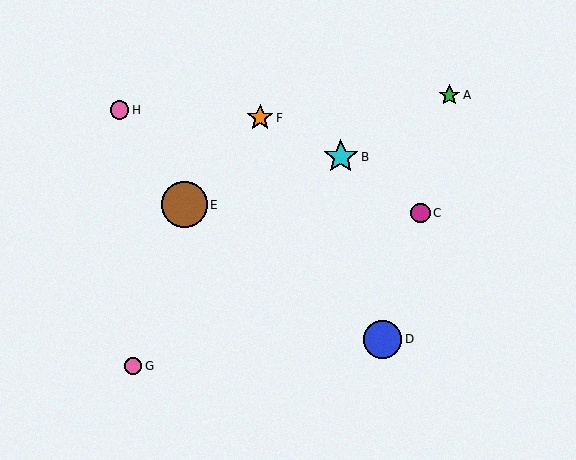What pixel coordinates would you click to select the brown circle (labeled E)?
Click at (184, 205) to select the brown circle E.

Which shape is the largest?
The brown circle (labeled E) is the largest.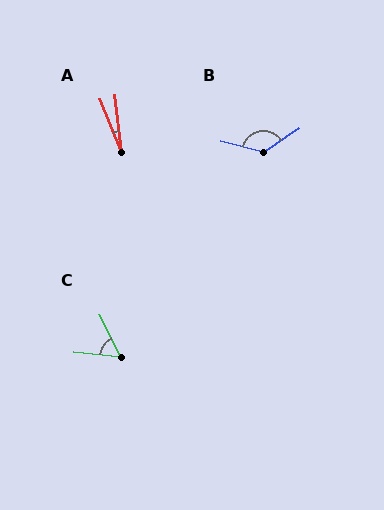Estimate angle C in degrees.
Approximately 57 degrees.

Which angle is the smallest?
A, at approximately 16 degrees.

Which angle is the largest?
B, at approximately 132 degrees.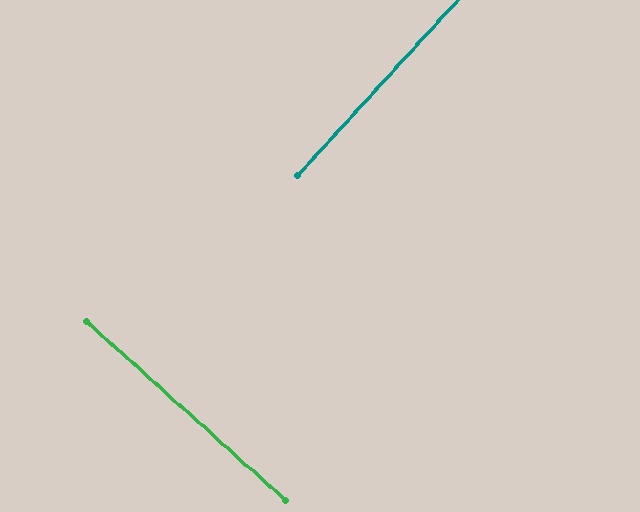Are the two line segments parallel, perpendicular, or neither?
Perpendicular — they meet at approximately 90°.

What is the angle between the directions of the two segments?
Approximately 90 degrees.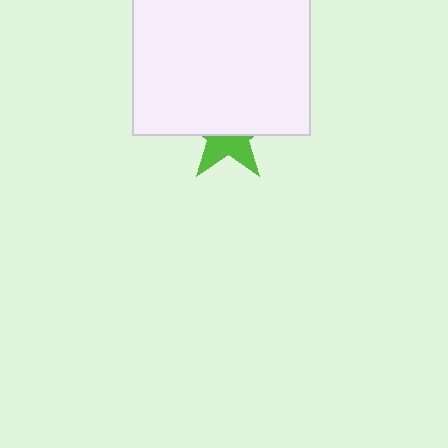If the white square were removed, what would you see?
You would see the complete lime star.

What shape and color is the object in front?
The object in front is a white square.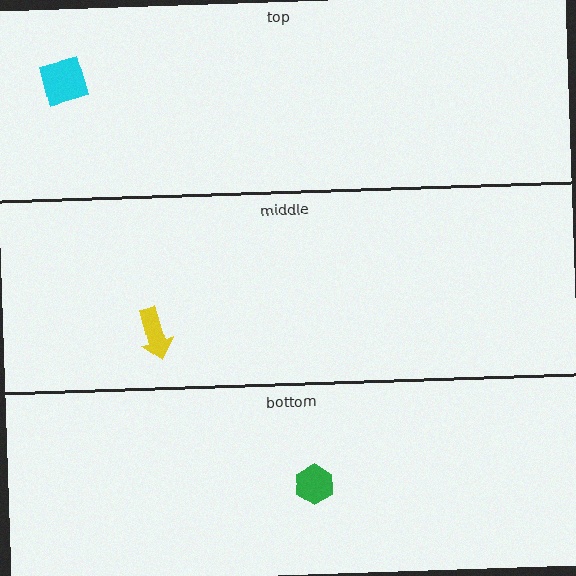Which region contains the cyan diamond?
The top region.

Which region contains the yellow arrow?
The middle region.